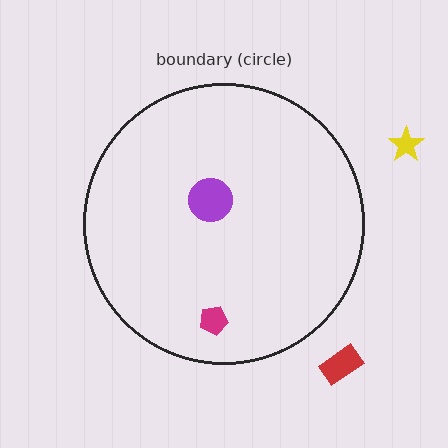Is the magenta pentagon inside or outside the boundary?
Inside.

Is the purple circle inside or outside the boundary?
Inside.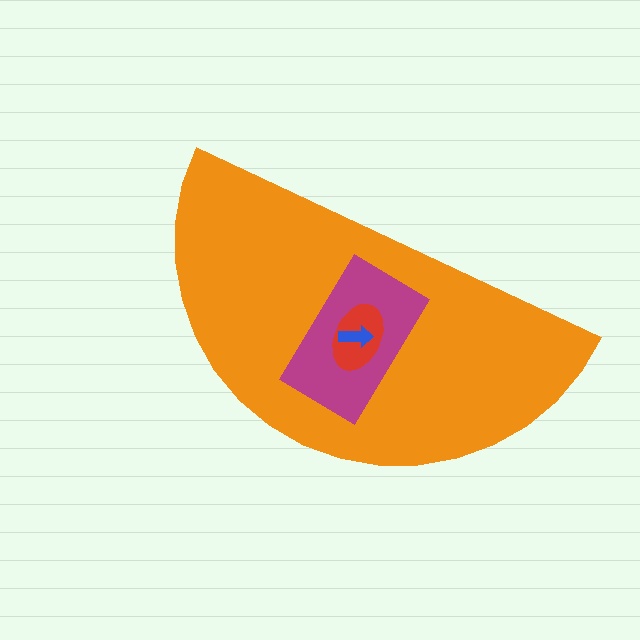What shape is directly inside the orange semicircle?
The magenta rectangle.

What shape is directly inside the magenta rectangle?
The red ellipse.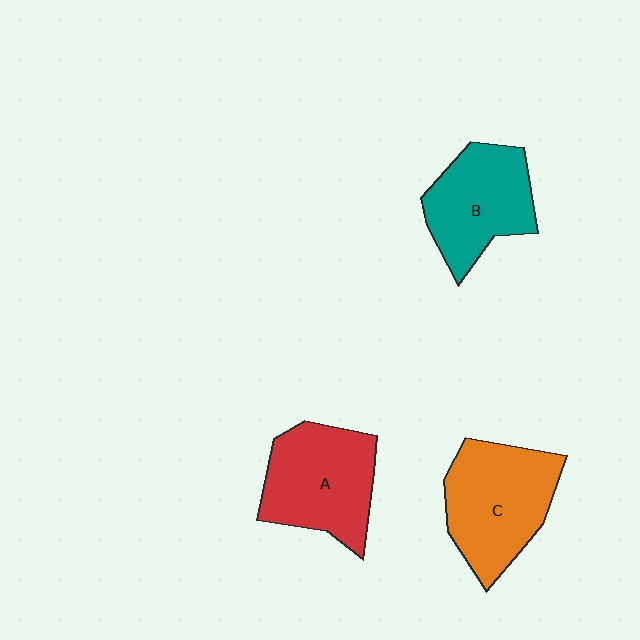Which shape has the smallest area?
Shape B (teal).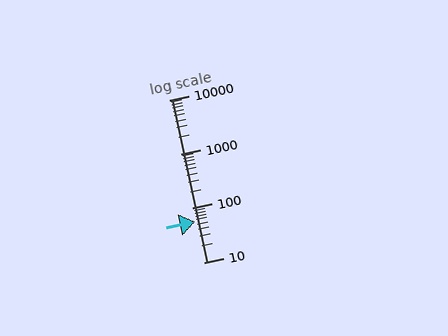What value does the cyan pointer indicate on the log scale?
The pointer indicates approximately 56.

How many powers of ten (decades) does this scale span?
The scale spans 3 decades, from 10 to 10000.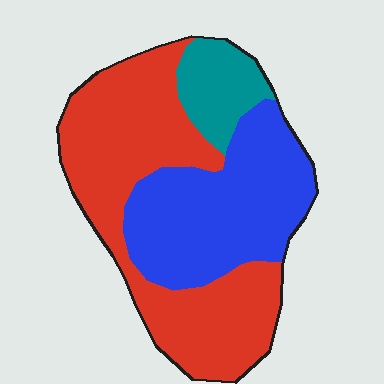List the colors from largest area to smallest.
From largest to smallest: red, blue, teal.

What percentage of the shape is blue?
Blue takes up about three eighths (3/8) of the shape.